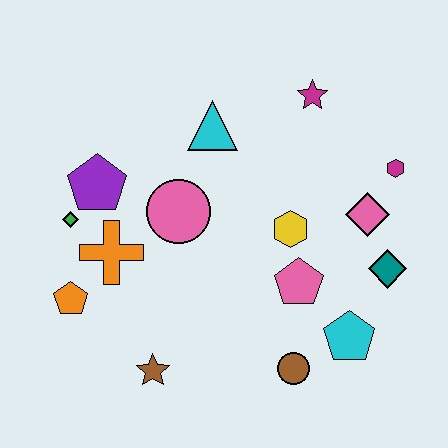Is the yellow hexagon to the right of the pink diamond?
No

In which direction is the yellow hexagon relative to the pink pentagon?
The yellow hexagon is above the pink pentagon.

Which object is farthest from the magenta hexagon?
The orange pentagon is farthest from the magenta hexagon.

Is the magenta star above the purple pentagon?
Yes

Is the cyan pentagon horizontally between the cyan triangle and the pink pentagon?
No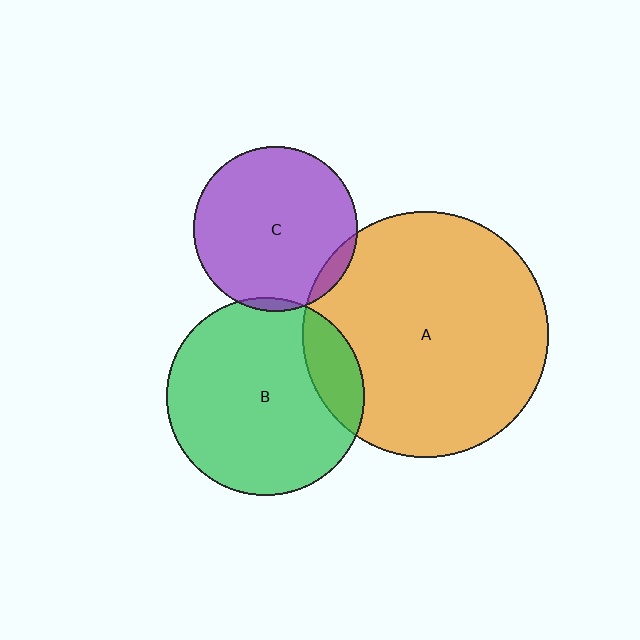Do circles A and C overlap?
Yes.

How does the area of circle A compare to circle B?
Approximately 1.5 times.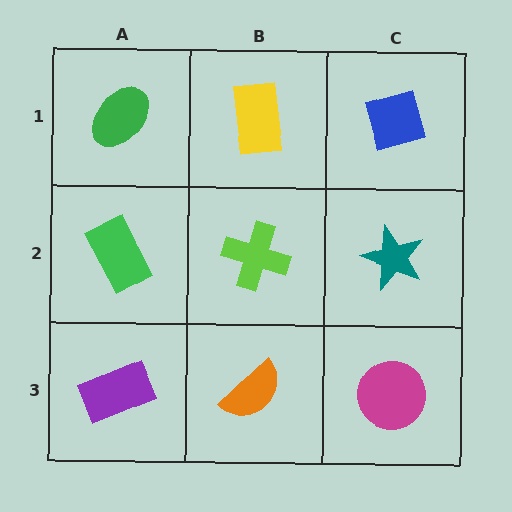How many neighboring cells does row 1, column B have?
3.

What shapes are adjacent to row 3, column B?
A lime cross (row 2, column B), a purple rectangle (row 3, column A), a magenta circle (row 3, column C).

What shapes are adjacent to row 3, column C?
A teal star (row 2, column C), an orange semicircle (row 3, column B).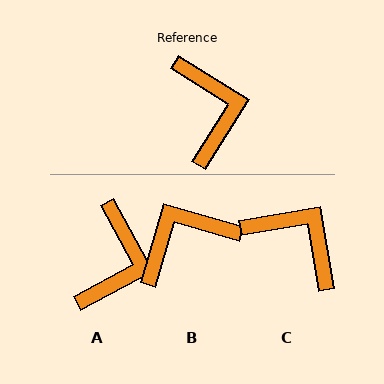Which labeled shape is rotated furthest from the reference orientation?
B, about 106 degrees away.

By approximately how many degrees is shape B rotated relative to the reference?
Approximately 106 degrees counter-clockwise.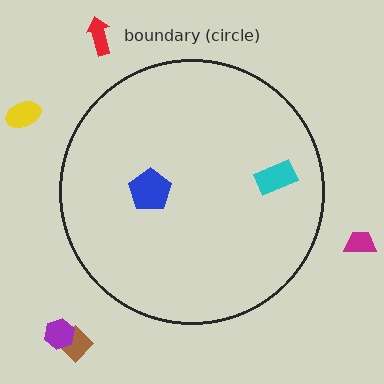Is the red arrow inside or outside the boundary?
Outside.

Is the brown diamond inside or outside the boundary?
Outside.